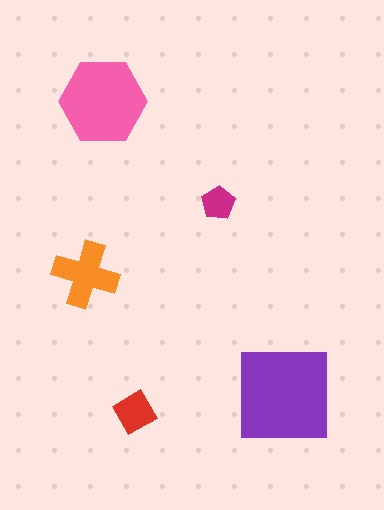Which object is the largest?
The purple square.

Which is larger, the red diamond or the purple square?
The purple square.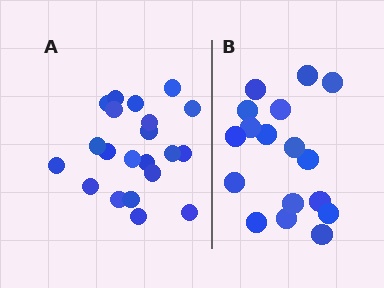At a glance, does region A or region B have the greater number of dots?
Region A (the left region) has more dots.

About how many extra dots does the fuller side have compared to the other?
Region A has about 4 more dots than region B.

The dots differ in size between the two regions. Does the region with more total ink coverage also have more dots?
No. Region B has more total ink coverage because its dots are larger, but region A actually contains more individual dots. Total area can be misleading — the number of items is what matters here.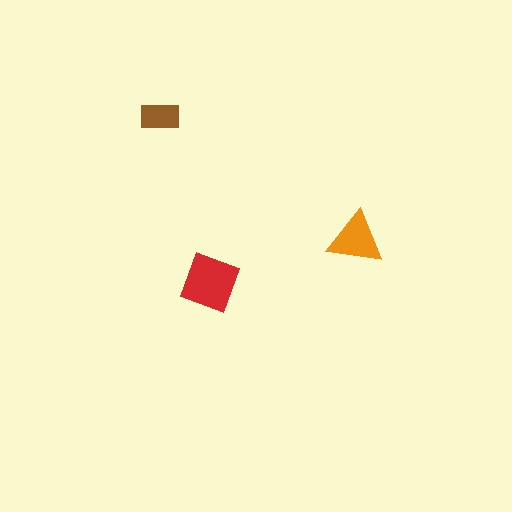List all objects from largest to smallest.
The red square, the orange triangle, the brown rectangle.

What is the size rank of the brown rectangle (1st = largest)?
3rd.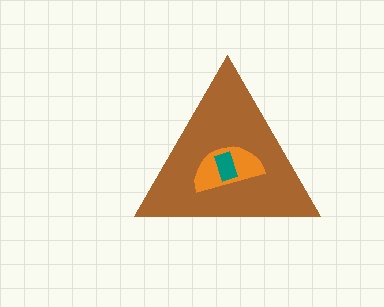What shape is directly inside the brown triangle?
The orange semicircle.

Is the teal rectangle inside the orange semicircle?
Yes.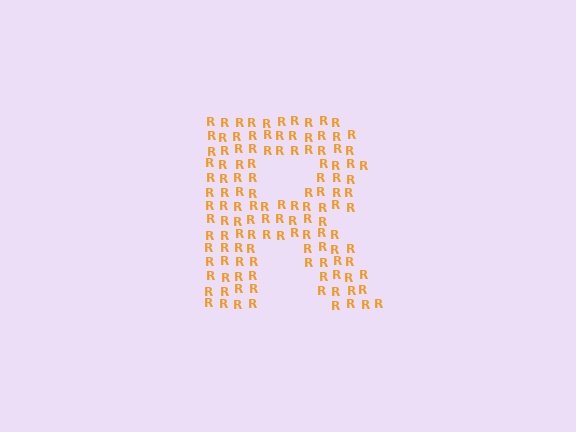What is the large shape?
The large shape is the letter R.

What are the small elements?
The small elements are letter R's.